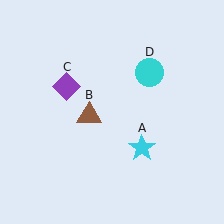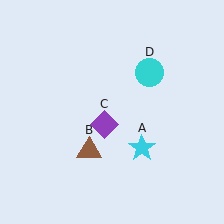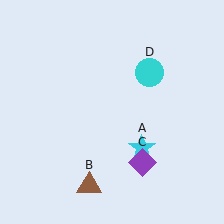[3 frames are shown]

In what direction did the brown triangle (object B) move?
The brown triangle (object B) moved down.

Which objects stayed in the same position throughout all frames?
Cyan star (object A) and cyan circle (object D) remained stationary.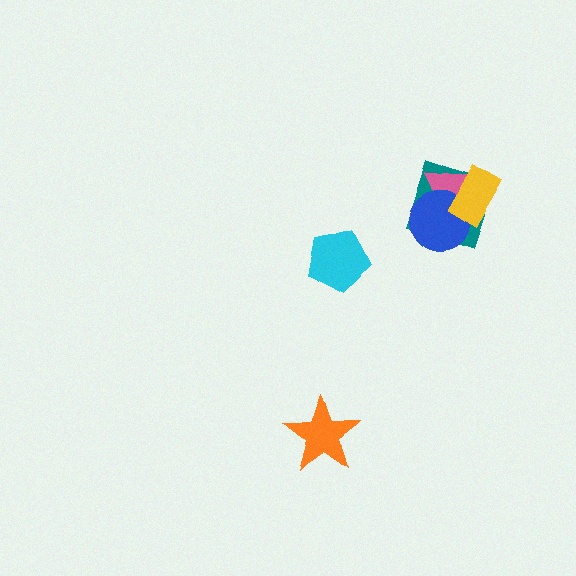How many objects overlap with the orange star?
0 objects overlap with the orange star.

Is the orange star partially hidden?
No, no other shape covers it.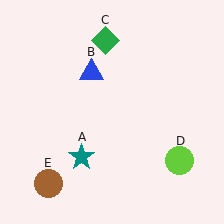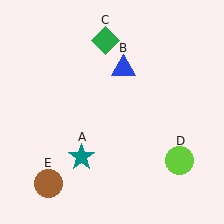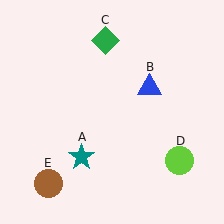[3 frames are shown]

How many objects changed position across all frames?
1 object changed position: blue triangle (object B).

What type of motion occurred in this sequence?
The blue triangle (object B) rotated clockwise around the center of the scene.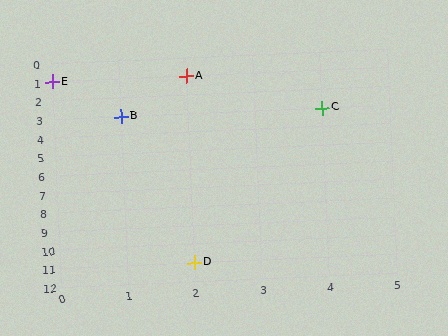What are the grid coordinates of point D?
Point D is at grid coordinates (2, 11).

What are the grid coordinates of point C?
Point C is at grid coordinates (4, 3).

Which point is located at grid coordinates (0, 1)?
Point E is at (0, 1).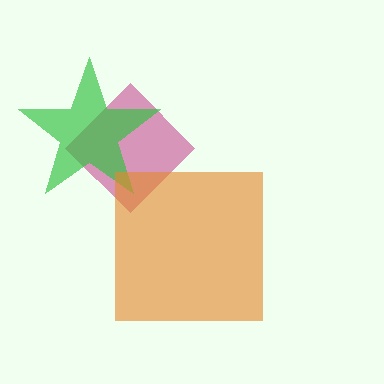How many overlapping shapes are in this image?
There are 3 overlapping shapes in the image.